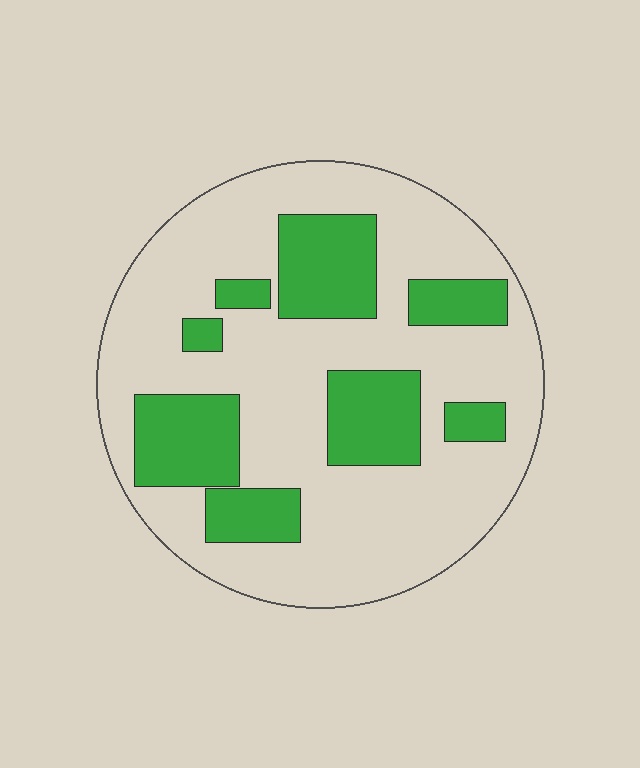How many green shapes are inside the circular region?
8.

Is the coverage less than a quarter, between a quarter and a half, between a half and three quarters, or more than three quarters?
Between a quarter and a half.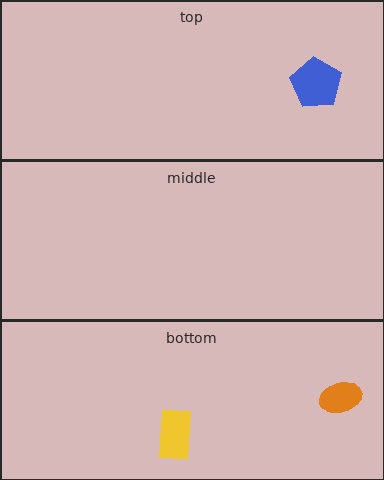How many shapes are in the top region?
1.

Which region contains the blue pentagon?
The top region.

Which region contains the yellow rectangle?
The bottom region.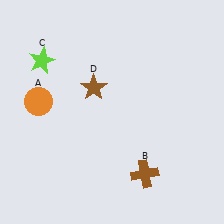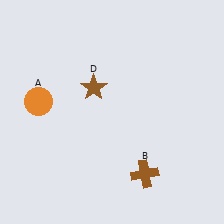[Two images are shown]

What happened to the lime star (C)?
The lime star (C) was removed in Image 2. It was in the top-left area of Image 1.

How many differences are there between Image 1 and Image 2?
There is 1 difference between the two images.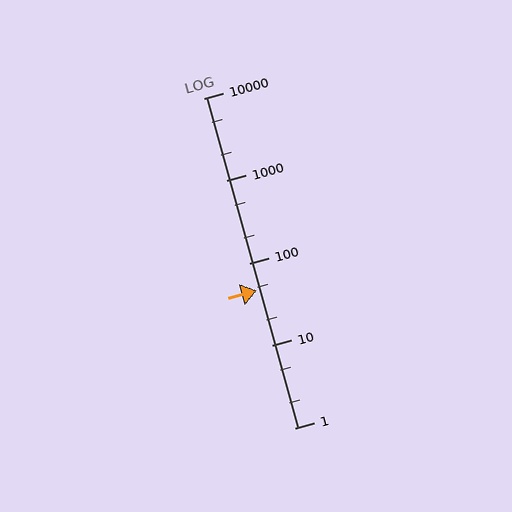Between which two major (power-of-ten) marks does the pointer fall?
The pointer is between 10 and 100.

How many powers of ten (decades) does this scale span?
The scale spans 4 decades, from 1 to 10000.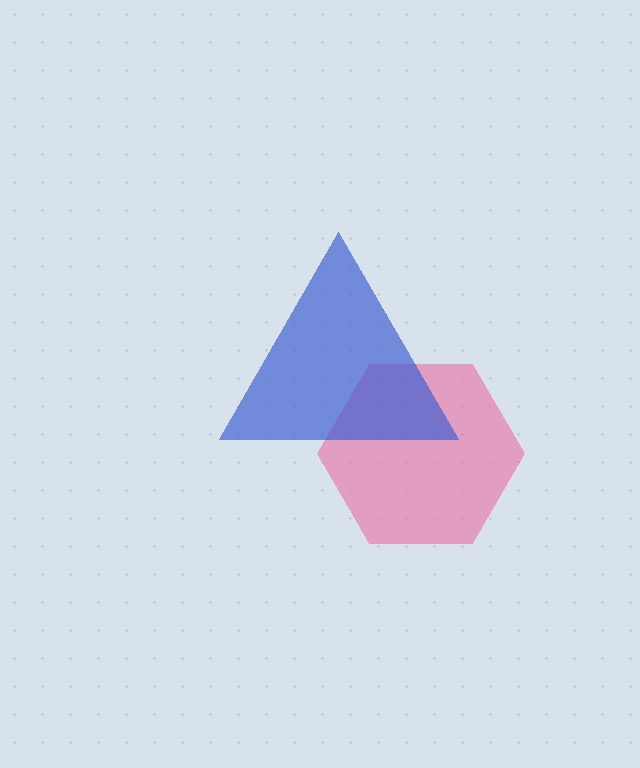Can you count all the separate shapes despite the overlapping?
Yes, there are 2 separate shapes.